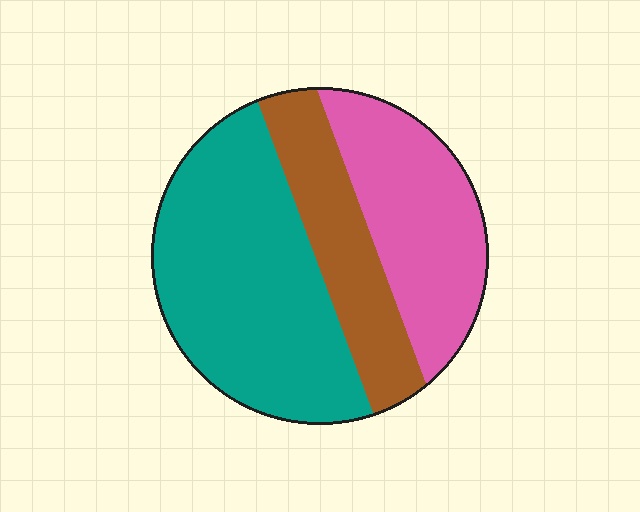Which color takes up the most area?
Teal, at roughly 50%.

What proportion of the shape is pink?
Pink covers about 30% of the shape.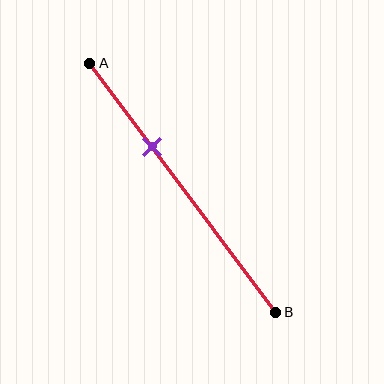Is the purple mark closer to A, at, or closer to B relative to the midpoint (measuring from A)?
The purple mark is closer to point A than the midpoint of segment AB.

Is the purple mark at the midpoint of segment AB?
No, the mark is at about 35% from A, not at the 50% midpoint.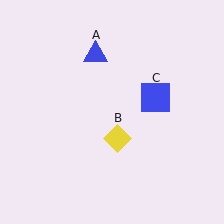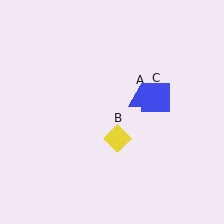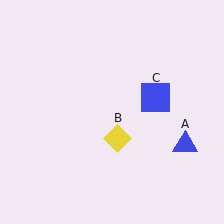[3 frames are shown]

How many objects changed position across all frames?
1 object changed position: blue triangle (object A).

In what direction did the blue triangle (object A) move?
The blue triangle (object A) moved down and to the right.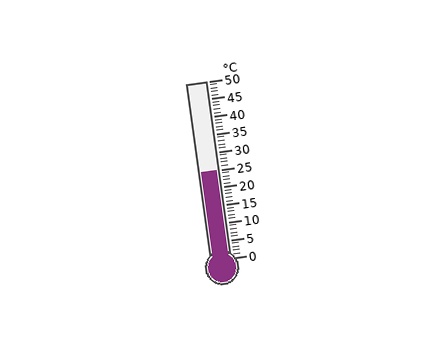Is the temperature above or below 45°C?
The temperature is below 45°C.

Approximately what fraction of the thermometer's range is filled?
The thermometer is filled to approximately 50% of its range.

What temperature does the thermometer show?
The thermometer shows approximately 25°C.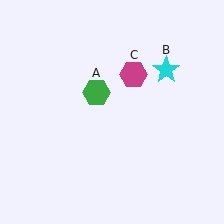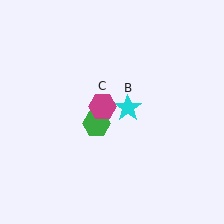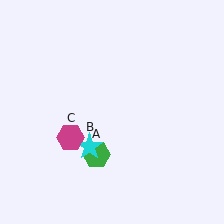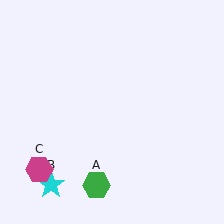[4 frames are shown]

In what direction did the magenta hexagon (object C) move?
The magenta hexagon (object C) moved down and to the left.